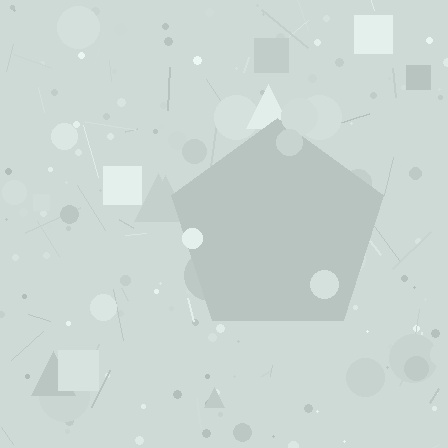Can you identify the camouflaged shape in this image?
The camouflaged shape is a pentagon.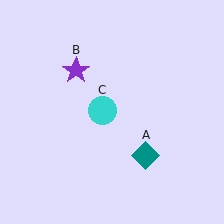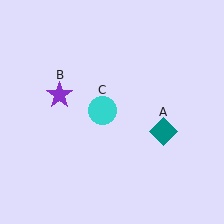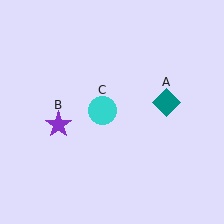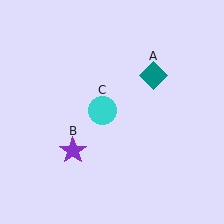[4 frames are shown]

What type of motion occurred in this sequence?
The teal diamond (object A), purple star (object B) rotated counterclockwise around the center of the scene.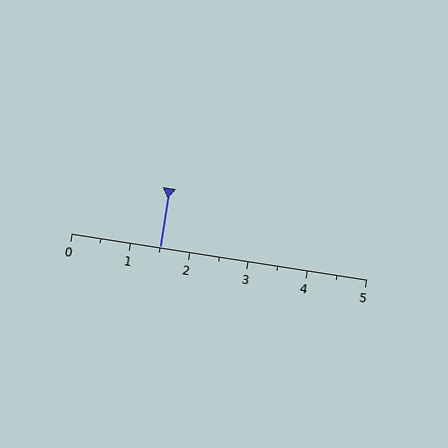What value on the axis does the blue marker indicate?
The marker indicates approximately 1.5.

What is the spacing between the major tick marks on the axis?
The major ticks are spaced 1 apart.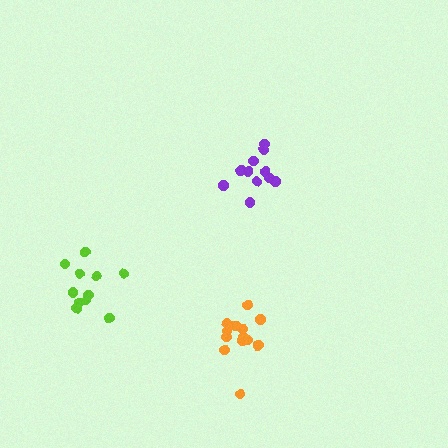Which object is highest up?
The purple cluster is topmost.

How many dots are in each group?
Group 1: 11 dots, Group 2: 12 dots, Group 3: 14 dots (37 total).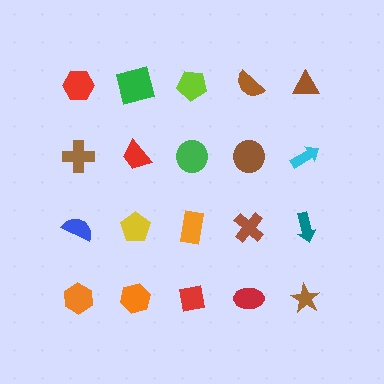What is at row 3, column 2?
A yellow pentagon.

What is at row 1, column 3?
A lime pentagon.